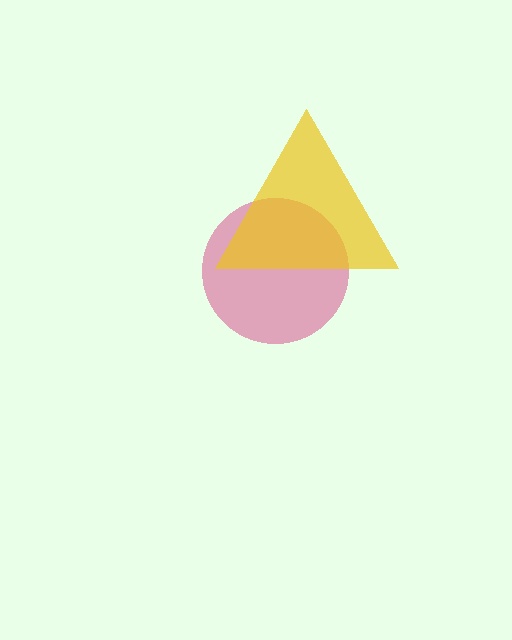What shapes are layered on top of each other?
The layered shapes are: a pink circle, a yellow triangle.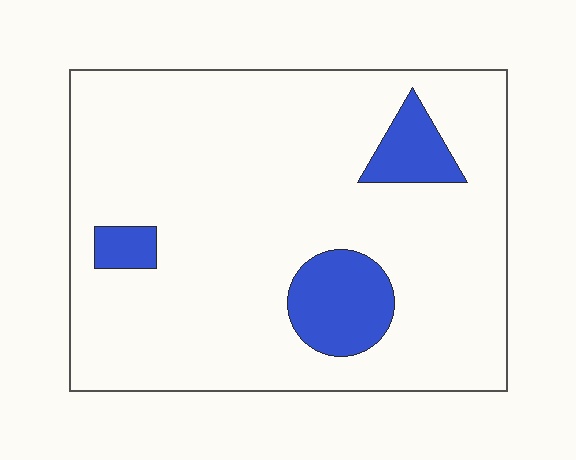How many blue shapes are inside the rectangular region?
3.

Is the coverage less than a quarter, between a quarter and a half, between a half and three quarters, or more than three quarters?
Less than a quarter.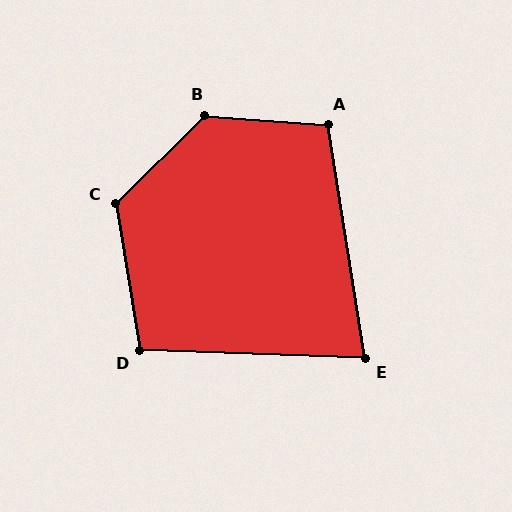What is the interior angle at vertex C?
Approximately 126 degrees (obtuse).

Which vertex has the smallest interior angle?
E, at approximately 79 degrees.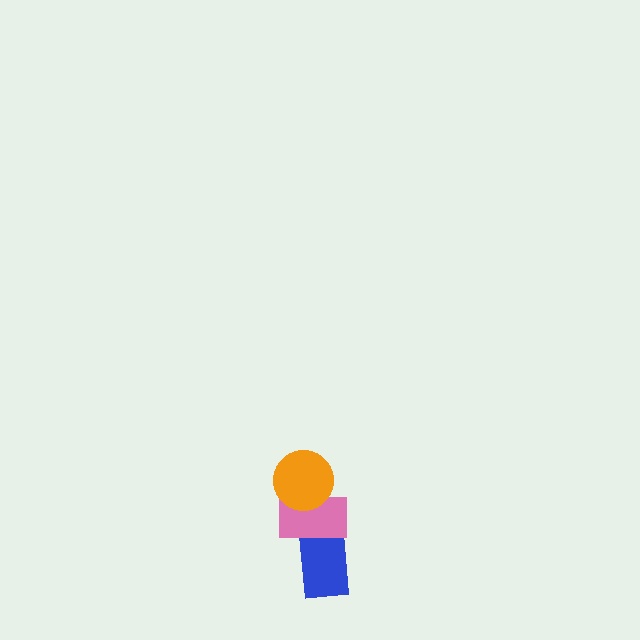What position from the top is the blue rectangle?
The blue rectangle is 3rd from the top.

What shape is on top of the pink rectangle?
The orange circle is on top of the pink rectangle.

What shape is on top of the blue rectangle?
The pink rectangle is on top of the blue rectangle.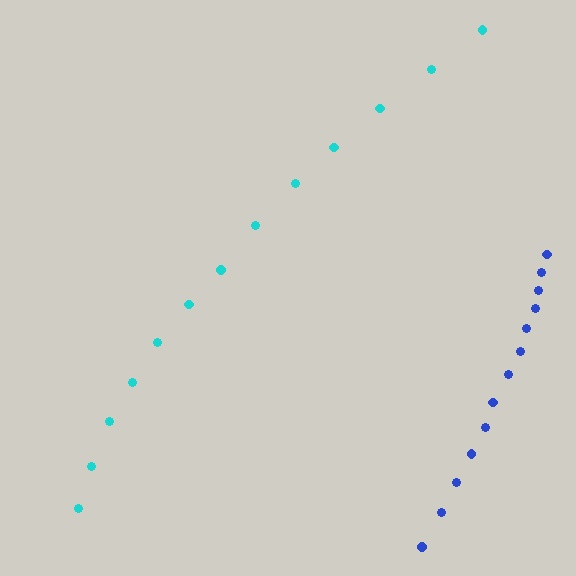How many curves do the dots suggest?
There are 2 distinct paths.